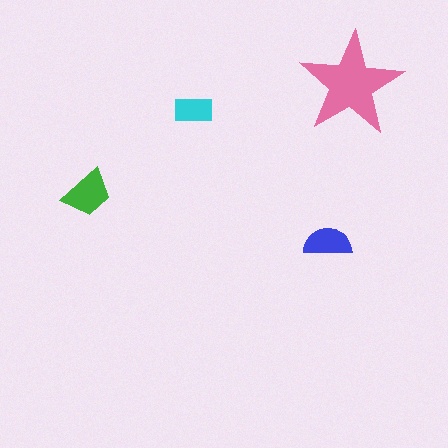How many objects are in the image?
There are 4 objects in the image.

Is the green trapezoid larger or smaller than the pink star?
Smaller.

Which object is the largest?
The pink star.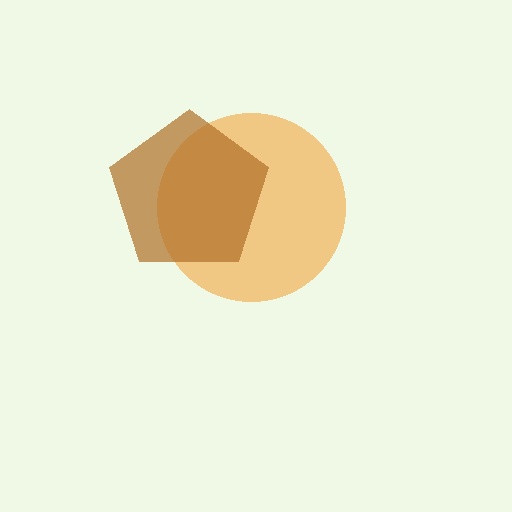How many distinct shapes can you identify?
There are 2 distinct shapes: an orange circle, a brown pentagon.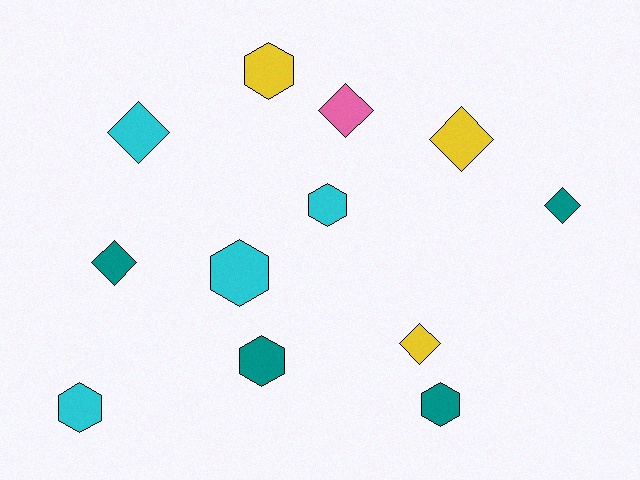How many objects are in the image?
There are 12 objects.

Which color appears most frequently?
Teal, with 4 objects.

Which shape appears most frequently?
Hexagon, with 6 objects.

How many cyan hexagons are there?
There are 3 cyan hexagons.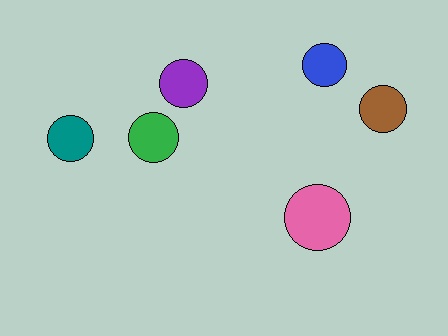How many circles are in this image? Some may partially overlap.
There are 6 circles.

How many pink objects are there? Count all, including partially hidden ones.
There is 1 pink object.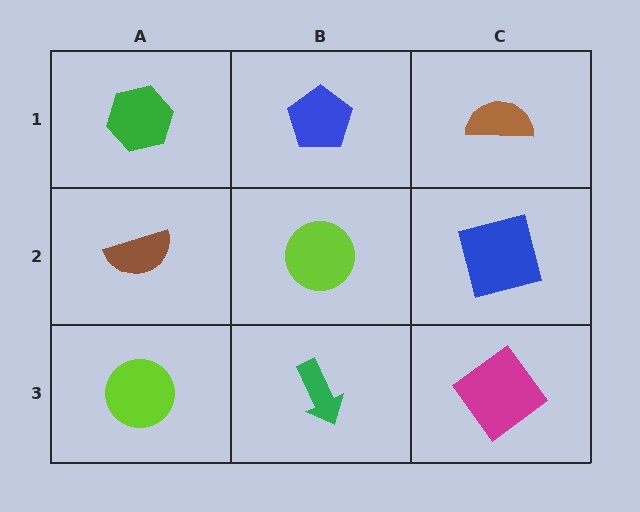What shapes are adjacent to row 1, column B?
A lime circle (row 2, column B), a green hexagon (row 1, column A), a brown semicircle (row 1, column C).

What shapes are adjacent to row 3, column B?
A lime circle (row 2, column B), a lime circle (row 3, column A), a magenta diamond (row 3, column C).